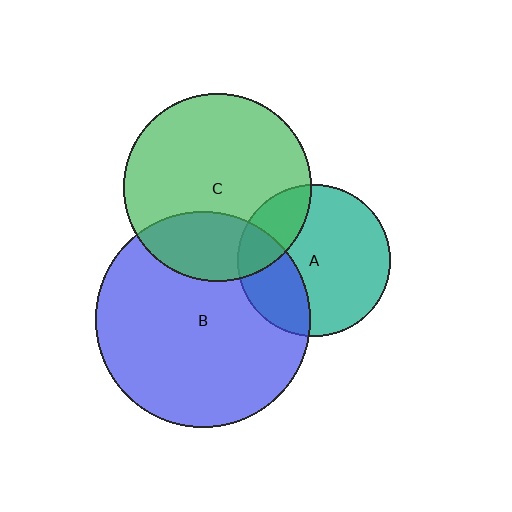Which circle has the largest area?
Circle B (blue).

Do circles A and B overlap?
Yes.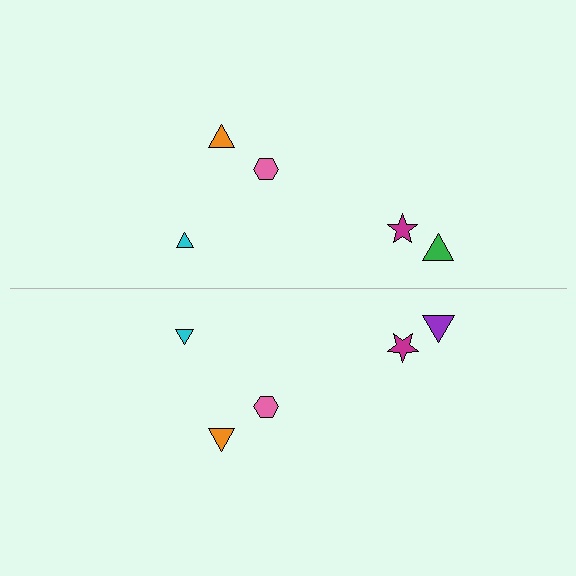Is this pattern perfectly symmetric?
No, the pattern is not perfectly symmetric. The purple triangle on the bottom side breaks the symmetry — its mirror counterpart is green.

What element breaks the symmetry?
The purple triangle on the bottom side breaks the symmetry — its mirror counterpart is green.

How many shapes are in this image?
There are 10 shapes in this image.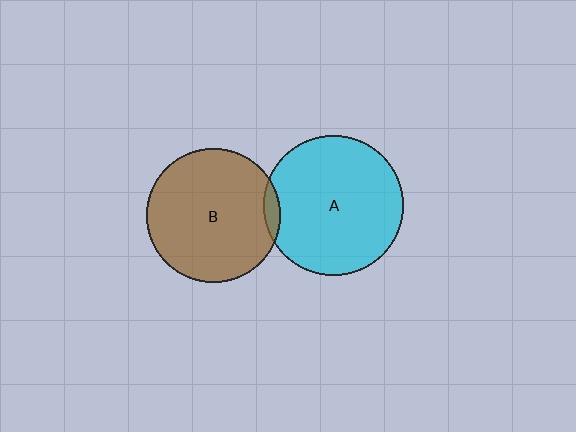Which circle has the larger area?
Circle A (cyan).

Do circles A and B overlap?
Yes.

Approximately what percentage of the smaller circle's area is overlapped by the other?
Approximately 5%.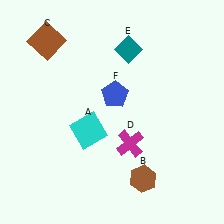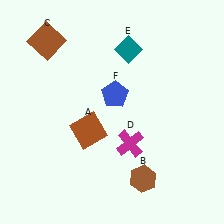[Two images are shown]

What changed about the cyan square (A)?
In Image 1, A is cyan. In Image 2, it changed to brown.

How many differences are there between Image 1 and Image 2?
There is 1 difference between the two images.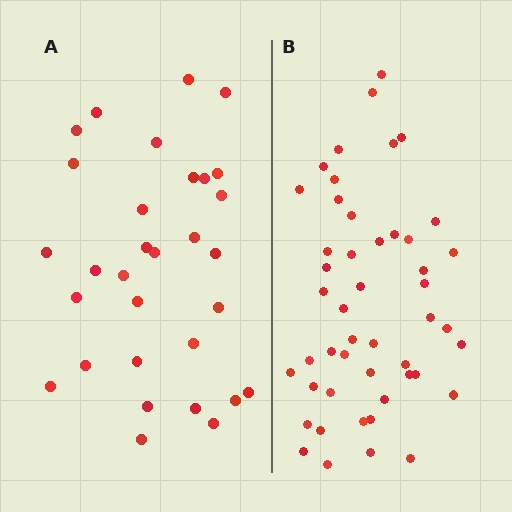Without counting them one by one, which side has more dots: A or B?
Region B (the right region) has more dots.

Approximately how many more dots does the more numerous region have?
Region B has approximately 15 more dots than region A.